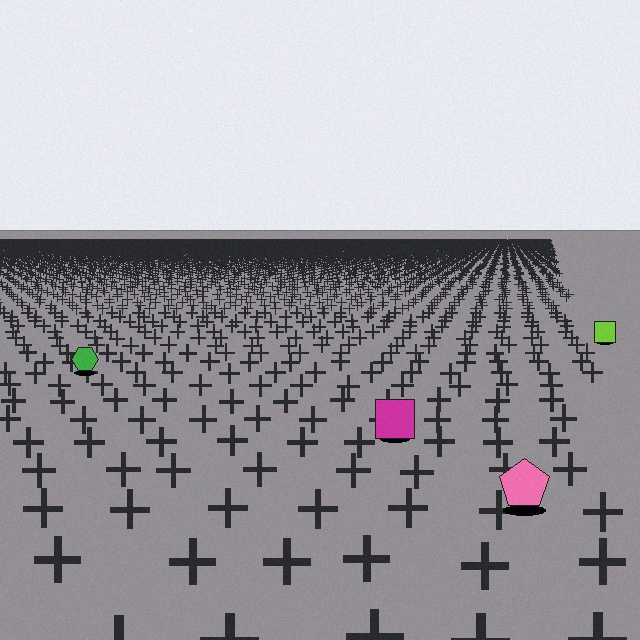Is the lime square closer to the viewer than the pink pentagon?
No. The pink pentagon is closer — you can tell from the texture gradient: the ground texture is coarser near it.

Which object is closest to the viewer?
The pink pentagon is closest. The texture marks near it are larger and more spread out.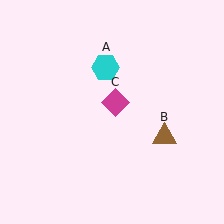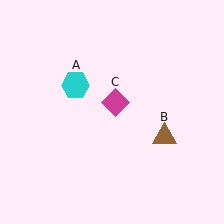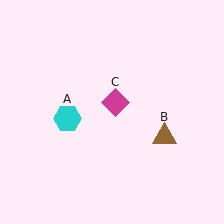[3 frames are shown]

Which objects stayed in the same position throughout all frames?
Brown triangle (object B) and magenta diamond (object C) remained stationary.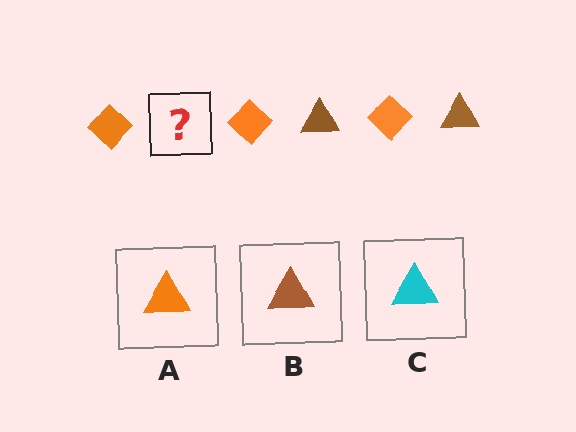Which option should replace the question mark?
Option B.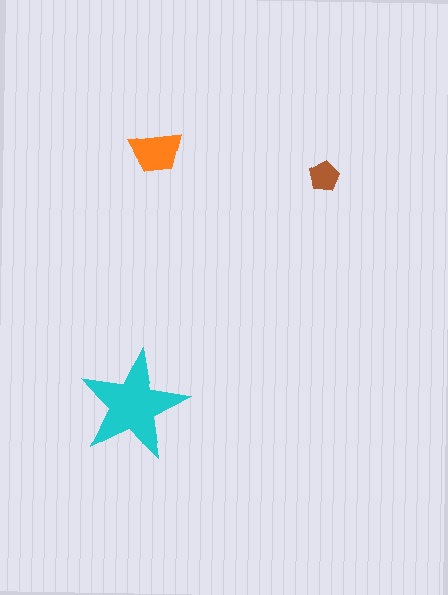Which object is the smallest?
The brown pentagon.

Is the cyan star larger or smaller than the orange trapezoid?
Larger.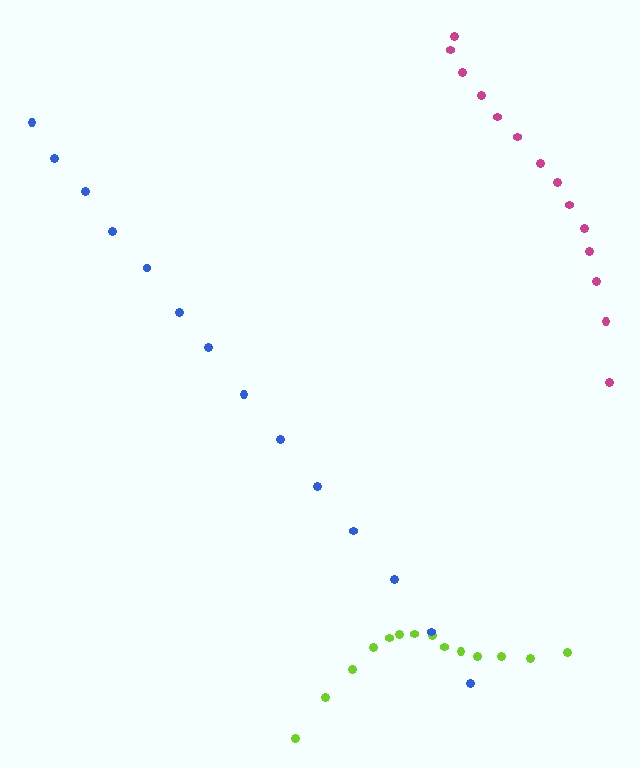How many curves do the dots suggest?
There are 3 distinct paths.